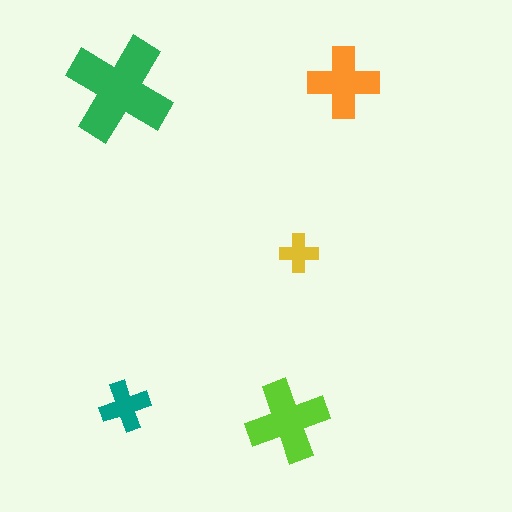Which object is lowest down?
The lime cross is bottommost.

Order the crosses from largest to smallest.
the green one, the lime one, the orange one, the teal one, the yellow one.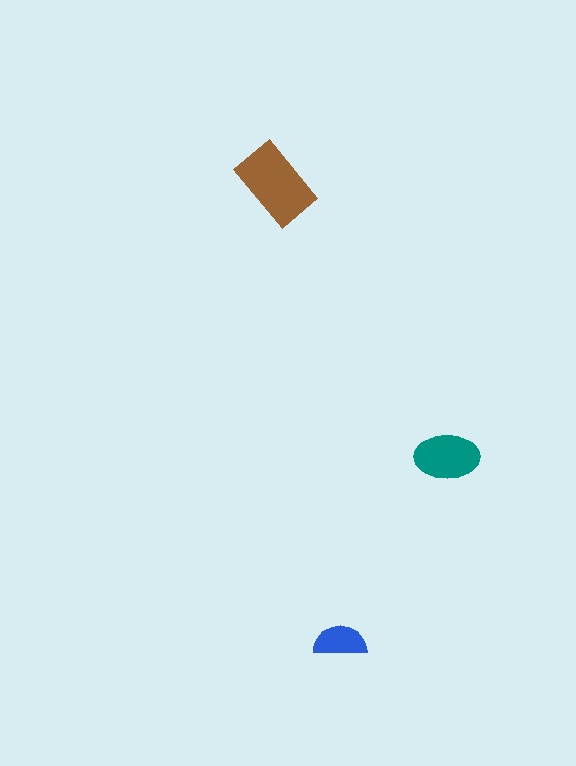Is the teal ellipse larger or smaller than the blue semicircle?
Larger.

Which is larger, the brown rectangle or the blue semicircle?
The brown rectangle.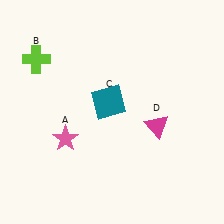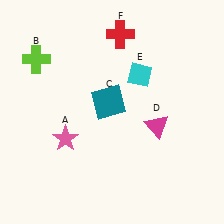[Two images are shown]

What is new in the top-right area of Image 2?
A cyan diamond (E) was added in the top-right area of Image 2.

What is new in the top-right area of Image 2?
A red cross (F) was added in the top-right area of Image 2.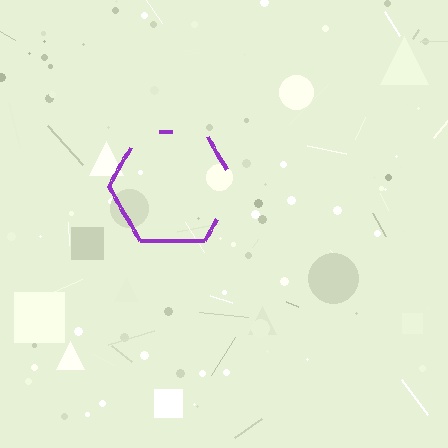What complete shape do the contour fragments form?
The contour fragments form a hexagon.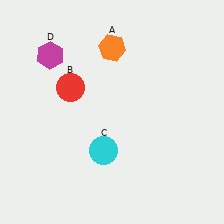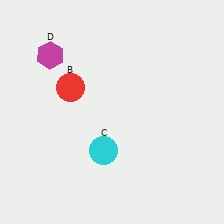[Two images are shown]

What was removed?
The orange hexagon (A) was removed in Image 2.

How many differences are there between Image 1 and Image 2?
There is 1 difference between the two images.